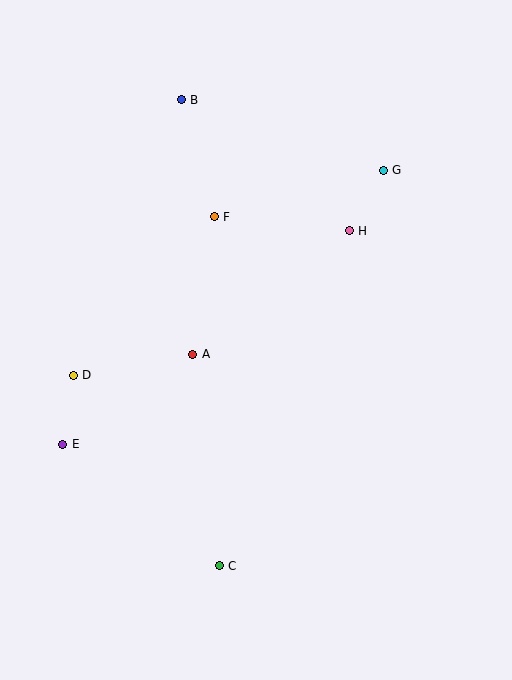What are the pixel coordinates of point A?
Point A is at (193, 354).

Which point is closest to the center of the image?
Point A at (193, 354) is closest to the center.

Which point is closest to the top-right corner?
Point G is closest to the top-right corner.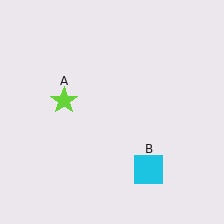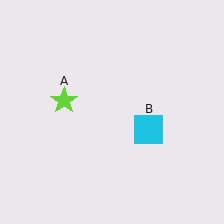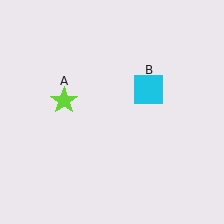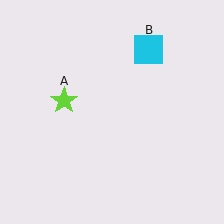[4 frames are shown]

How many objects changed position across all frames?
1 object changed position: cyan square (object B).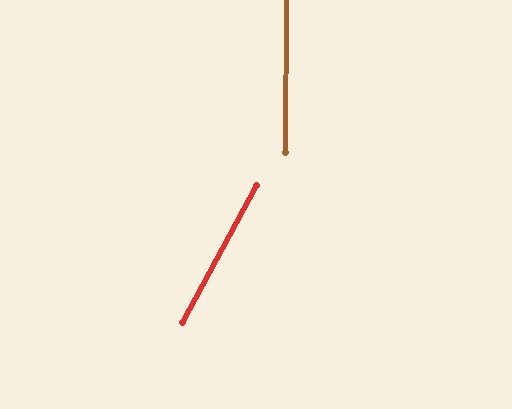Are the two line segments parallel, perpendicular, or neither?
Neither parallel nor perpendicular — they differ by about 28°.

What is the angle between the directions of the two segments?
Approximately 28 degrees.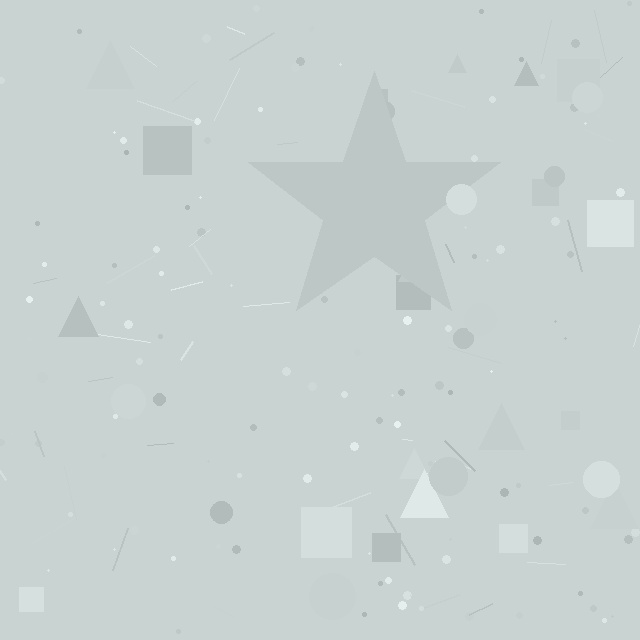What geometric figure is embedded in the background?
A star is embedded in the background.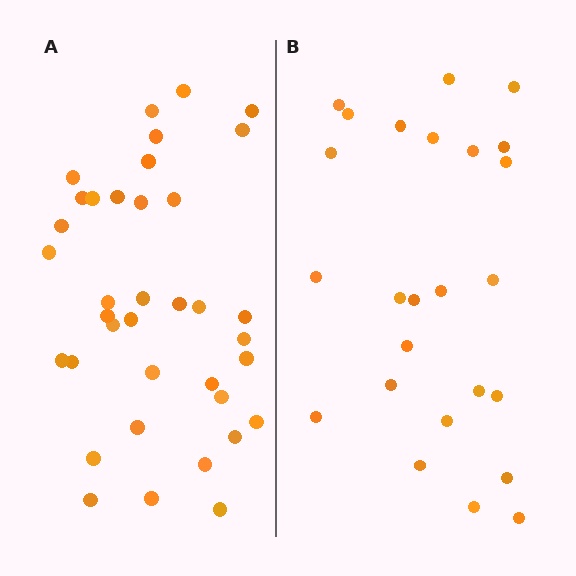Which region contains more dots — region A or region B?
Region A (the left region) has more dots.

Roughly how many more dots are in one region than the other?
Region A has roughly 12 or so more dots than region B.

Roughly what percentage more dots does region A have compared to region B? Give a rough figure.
About 50% more.